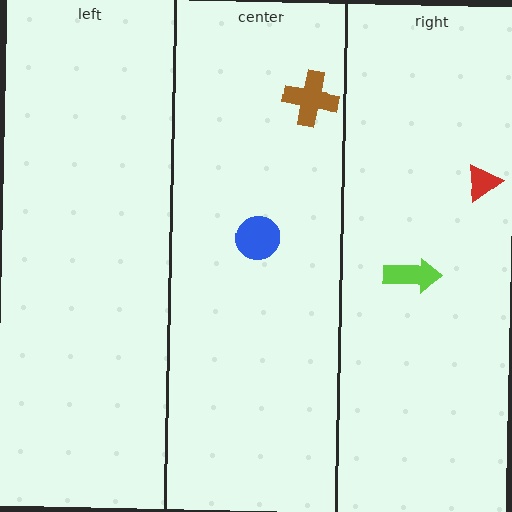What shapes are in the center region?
The blue circle, the brown cross.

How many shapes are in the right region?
2.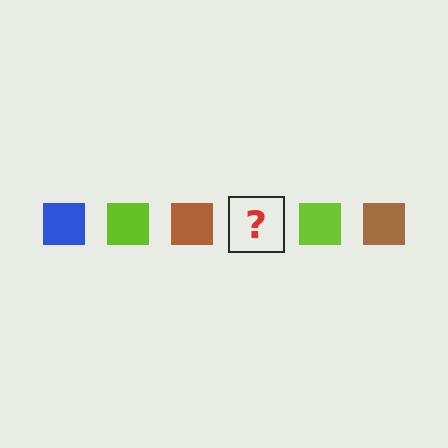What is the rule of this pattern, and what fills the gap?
The rule is that the pattern cycles through blue, lime, brown squares. The gap should be filled with a blue square.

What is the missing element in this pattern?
The missing element is a blue square.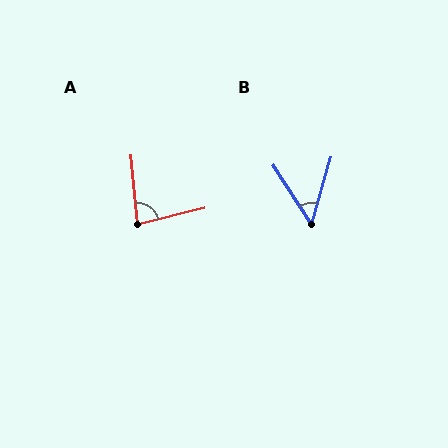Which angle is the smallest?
B, at approximately 49 degrees.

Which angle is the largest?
A, at approximately 82 degrees.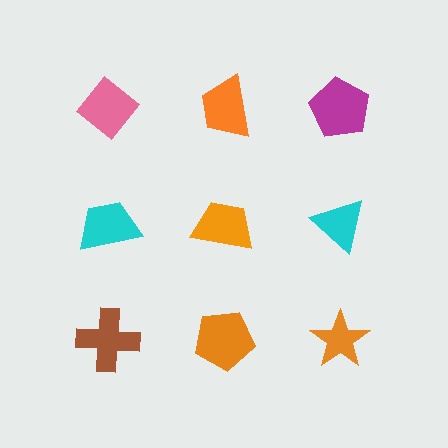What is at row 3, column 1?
A brown cross.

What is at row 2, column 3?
A cyan triangle.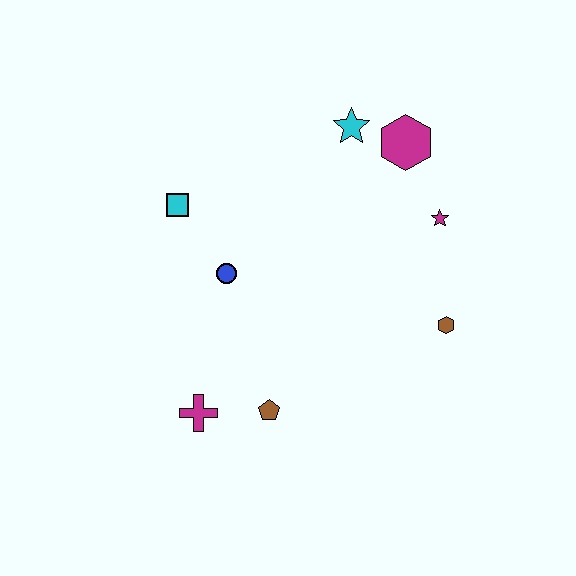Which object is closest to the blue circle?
The cyan square is closest to the blue circle.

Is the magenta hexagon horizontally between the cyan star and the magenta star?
Yes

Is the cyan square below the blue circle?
No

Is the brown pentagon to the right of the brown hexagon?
No